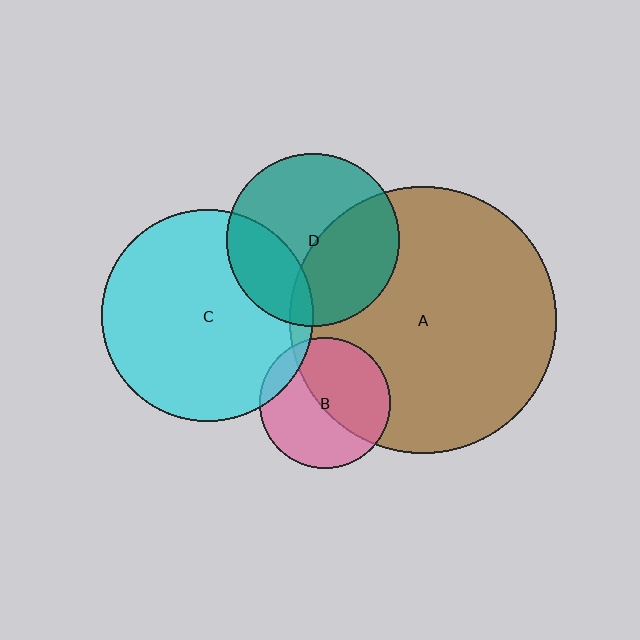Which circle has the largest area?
Circle A (brown).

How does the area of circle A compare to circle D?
Approximately 2.4 times.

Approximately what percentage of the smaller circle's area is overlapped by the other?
Approximately 50%.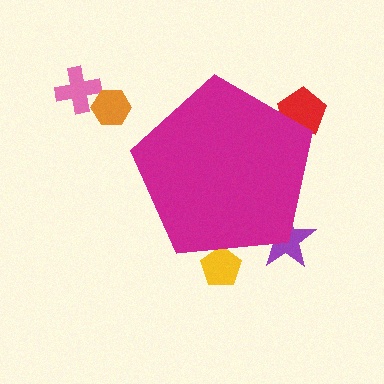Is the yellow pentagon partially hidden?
Yes, the yellow pentagon is partially hidden behind the magenta pentagon.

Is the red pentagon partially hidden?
Yes, the red pentagon is partially hidden behind the magenta pentagon.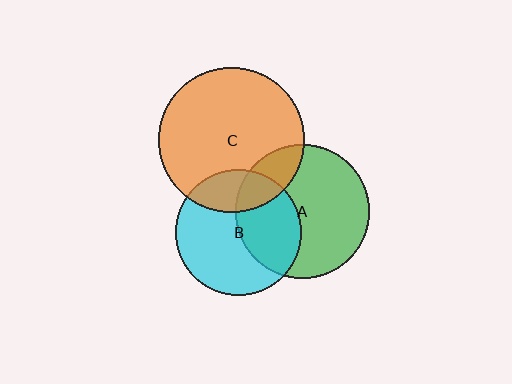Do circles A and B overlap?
Yes.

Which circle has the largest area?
Circle C (orange).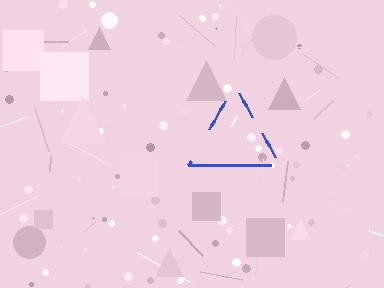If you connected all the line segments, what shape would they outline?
They would outline a triangle.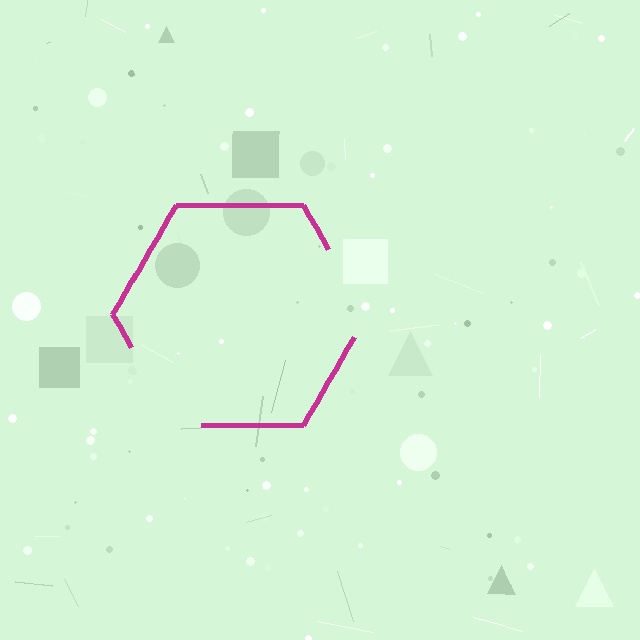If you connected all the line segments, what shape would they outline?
They would outline a hexagon.